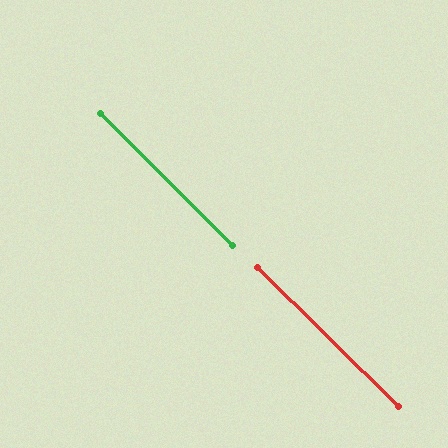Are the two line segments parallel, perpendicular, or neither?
Parallel — their directions differ by only 0.3°.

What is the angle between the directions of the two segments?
Approximately 0 degrees.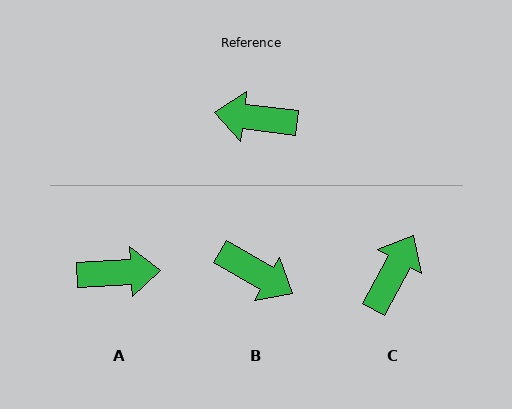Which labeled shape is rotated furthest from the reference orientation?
A, about 169 degrees away.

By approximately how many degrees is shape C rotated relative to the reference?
Approximately 111 degrees clockwise.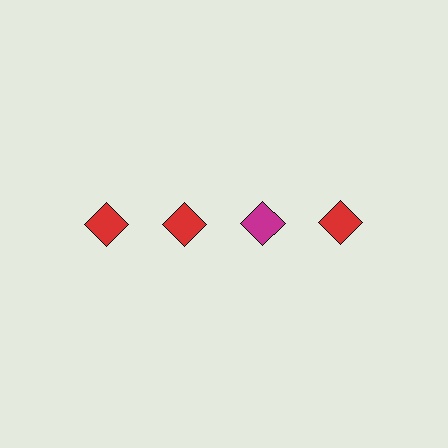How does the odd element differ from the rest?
It has a different color: magenta instead of red.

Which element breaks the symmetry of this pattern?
The magenta diamond in the top row, center column breaks the symmetry. All other shapes are red diamonds.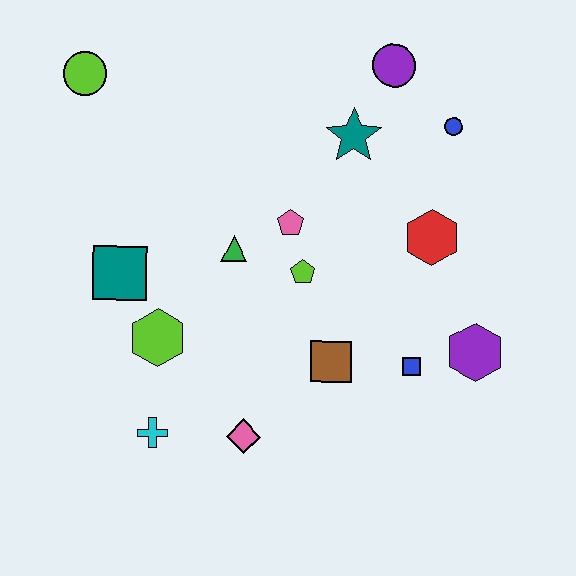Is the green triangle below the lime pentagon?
No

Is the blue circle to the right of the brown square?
Yes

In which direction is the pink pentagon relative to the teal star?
The pink pentagon is below the teal star.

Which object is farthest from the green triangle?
The purple hexagon is farthest from the green triangle.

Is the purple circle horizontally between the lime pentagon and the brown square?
No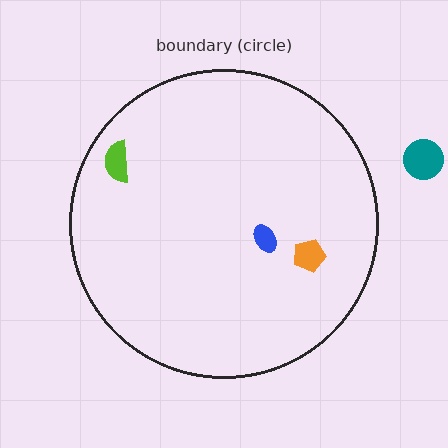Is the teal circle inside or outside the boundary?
Outside.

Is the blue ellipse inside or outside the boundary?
Inside.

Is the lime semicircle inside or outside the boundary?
Inside.